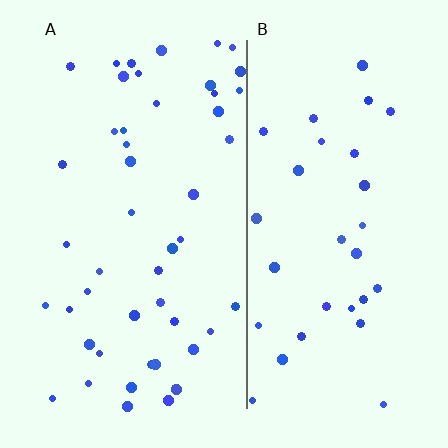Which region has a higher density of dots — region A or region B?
A (the left).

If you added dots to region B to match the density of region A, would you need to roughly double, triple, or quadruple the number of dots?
Approximately double.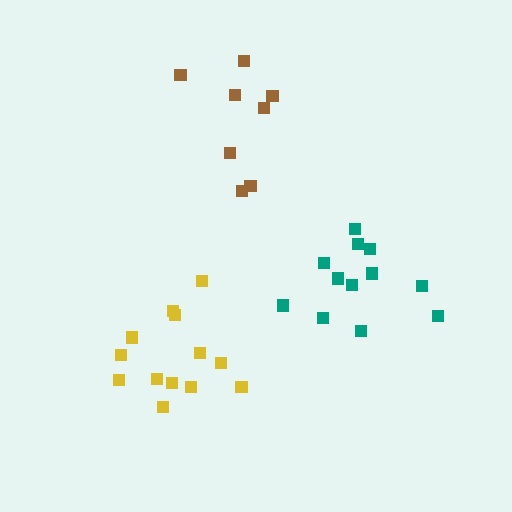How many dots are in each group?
Group 1: 12 dots, Group 2: 13 dots, Group 3: 8 dots (33 total).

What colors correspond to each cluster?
The clusters are colored: teal, yellow, brown.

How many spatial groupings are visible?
There are 3 spatial groupings.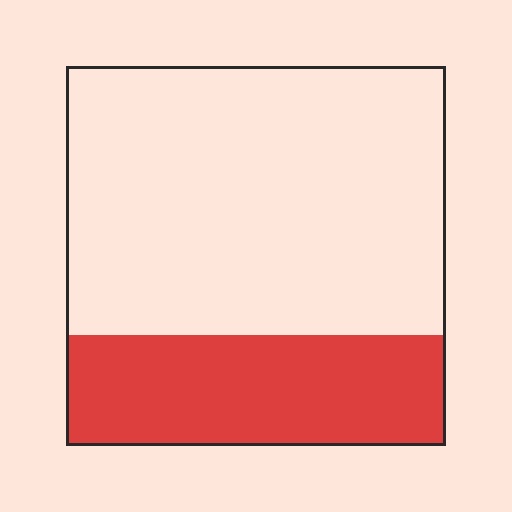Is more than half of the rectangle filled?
No.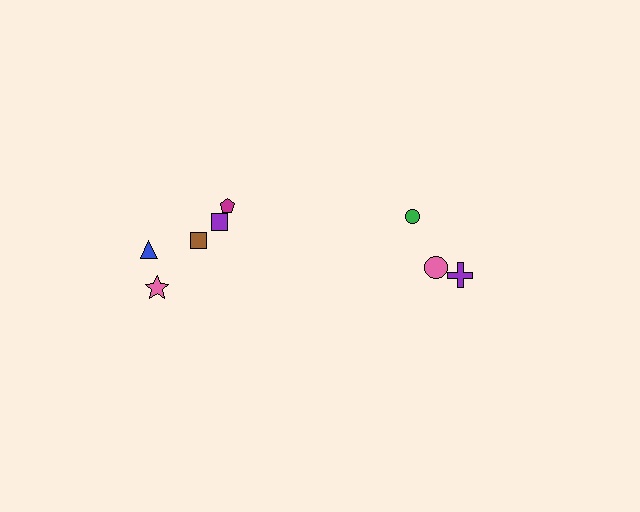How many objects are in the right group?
There are 3 objects.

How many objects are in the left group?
There are 5 objects.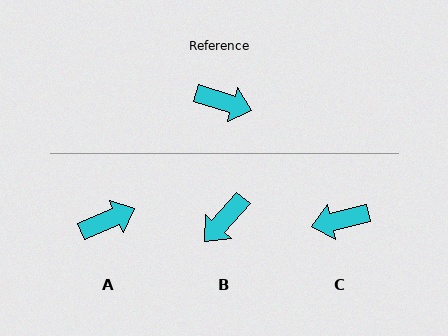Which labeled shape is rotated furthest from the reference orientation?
C, about 149 degrees away.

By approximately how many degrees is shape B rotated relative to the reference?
Approximately 115 degrees clockwise.